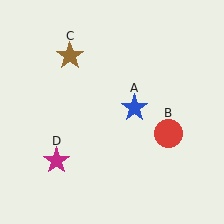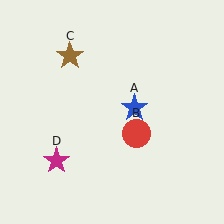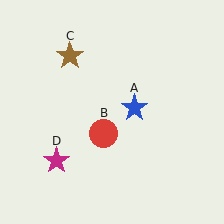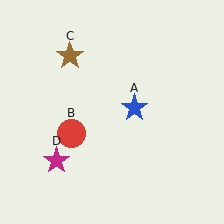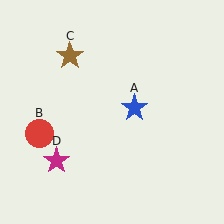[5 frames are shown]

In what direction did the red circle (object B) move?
The red circle (object B) moved left.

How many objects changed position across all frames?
1 object changed position: red circle (object B).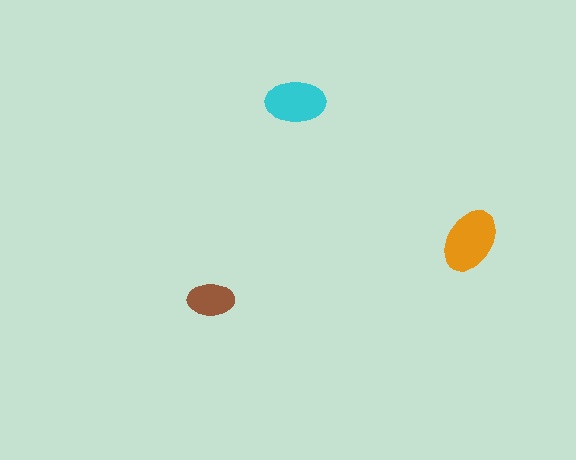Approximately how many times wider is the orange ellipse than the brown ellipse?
About 1.5 times wider.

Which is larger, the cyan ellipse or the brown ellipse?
The cyan one.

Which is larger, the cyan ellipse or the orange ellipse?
The orange one.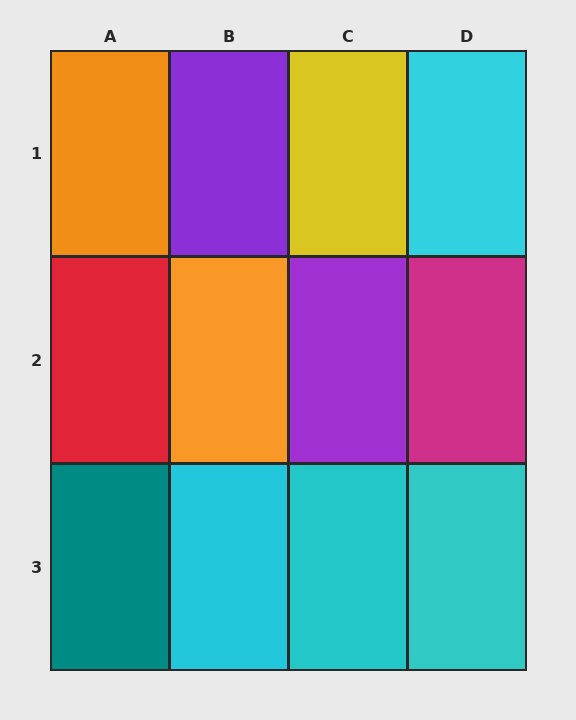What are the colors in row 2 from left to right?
Red, orange, purple, magenta.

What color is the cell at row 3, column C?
Cyan.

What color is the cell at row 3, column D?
Cyan.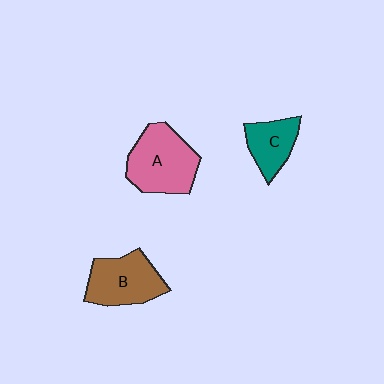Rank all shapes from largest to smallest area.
From largest to smallest: A (pink), B (brown), C (teal).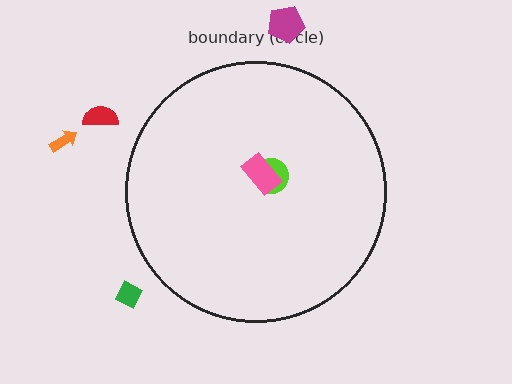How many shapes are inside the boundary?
2 inside, 4 outside.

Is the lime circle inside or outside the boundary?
Inside.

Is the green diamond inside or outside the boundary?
Outside.